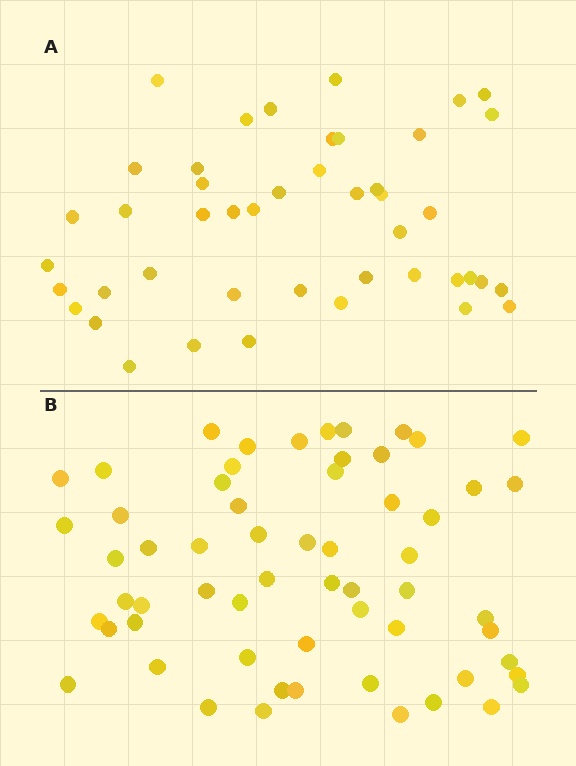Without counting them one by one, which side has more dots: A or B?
Region B (the bottom region) has more dots.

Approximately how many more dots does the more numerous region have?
Region B has approximately 15 more dots than region A.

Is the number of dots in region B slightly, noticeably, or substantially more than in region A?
Region B has noticeably more, but not dramatically so. The ratio is roughly 1.3 to 1.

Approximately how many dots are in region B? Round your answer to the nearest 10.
About 60 dots.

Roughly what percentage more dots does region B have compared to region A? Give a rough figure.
About 35% more.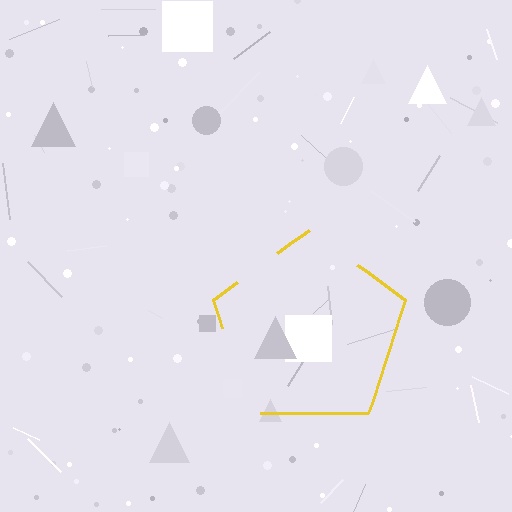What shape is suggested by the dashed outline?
The dashed outline suggests a pentagon.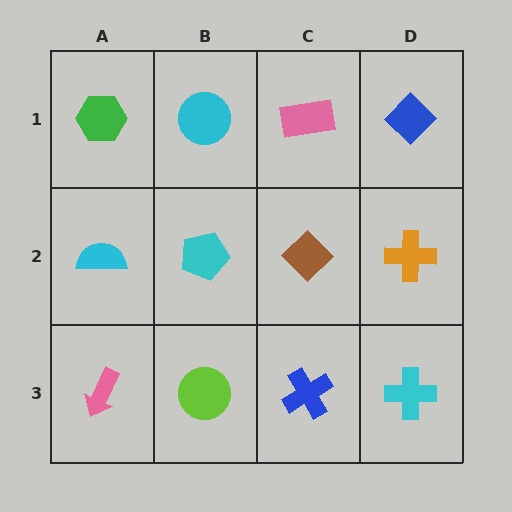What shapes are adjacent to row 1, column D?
An orange cross (row 2, column D), a pink rectangle (row 1, column C).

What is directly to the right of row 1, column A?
A cyan circle.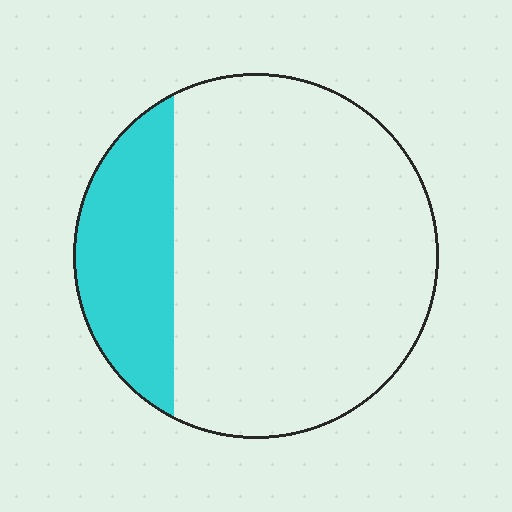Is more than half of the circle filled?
No.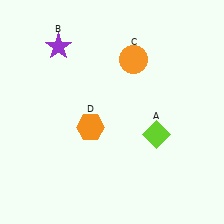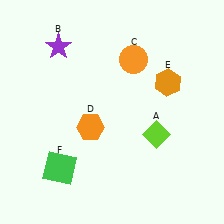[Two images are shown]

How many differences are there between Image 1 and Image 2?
There are 2 differences between the two images.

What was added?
An orange hexagon (E), a green square (F) were added in Image 2.